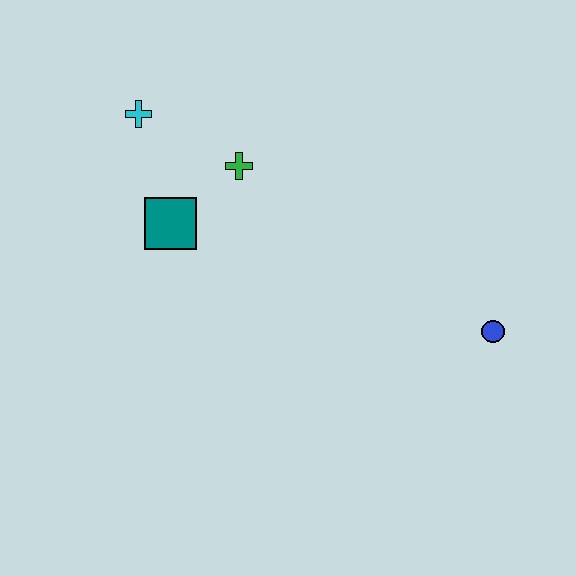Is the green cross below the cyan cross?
Yes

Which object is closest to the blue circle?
The green cross is closest to the blue circle.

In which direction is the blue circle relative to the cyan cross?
The blue circle is to the right of the cyan cross.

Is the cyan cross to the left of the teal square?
Yes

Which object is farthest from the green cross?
The blue circle is farthest from the green cross.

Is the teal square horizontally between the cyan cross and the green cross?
Yes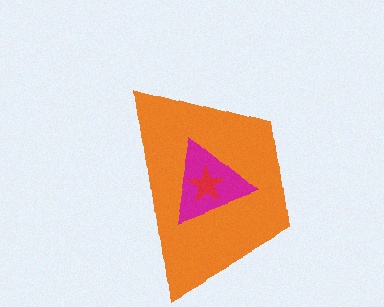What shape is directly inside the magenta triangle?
The red star.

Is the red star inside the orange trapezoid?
Yes.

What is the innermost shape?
The red star.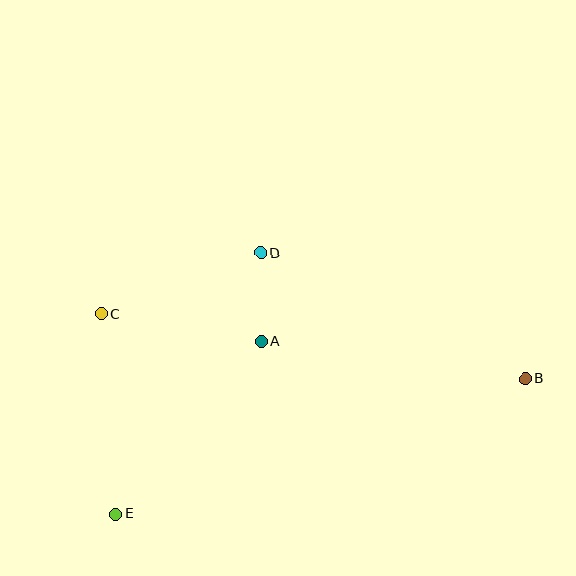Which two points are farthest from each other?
Points B and E are farthest from each other.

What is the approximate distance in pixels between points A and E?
The distance between A and E is approximately 225 pixels.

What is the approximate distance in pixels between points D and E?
The distance between D and E is approximately 298 pixels.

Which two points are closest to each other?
Points A and D are closest to each other.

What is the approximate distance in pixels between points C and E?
The distance between C and E is approximately 201 pixels.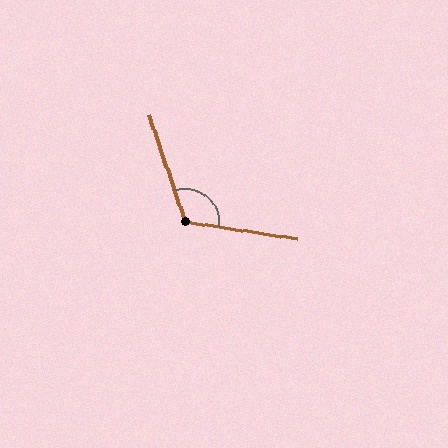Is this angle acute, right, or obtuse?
It is obtuse.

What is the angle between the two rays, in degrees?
Approximately 117 degrees.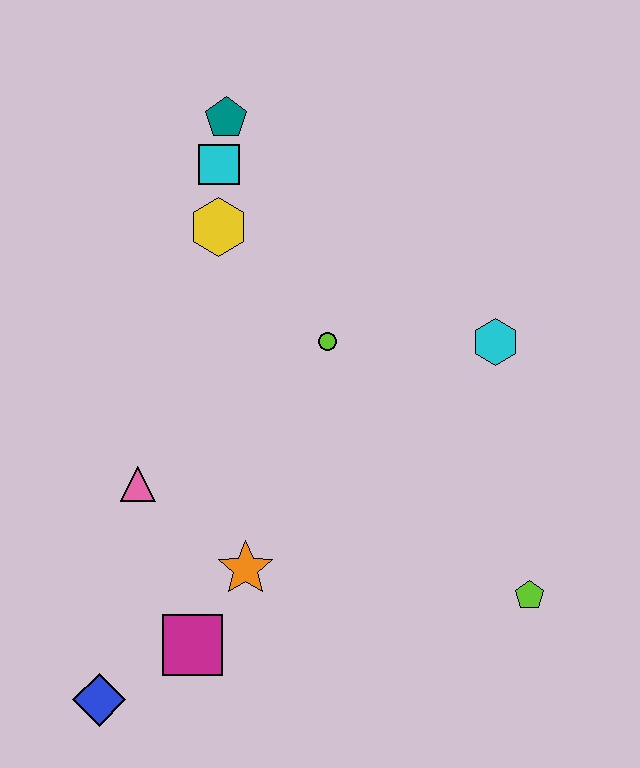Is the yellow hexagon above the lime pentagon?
Yes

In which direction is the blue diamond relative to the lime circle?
The blue diamond is below the lime circle.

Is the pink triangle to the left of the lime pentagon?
Yes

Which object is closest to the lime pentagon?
The cyan hexagon is closest to the lime pentagon.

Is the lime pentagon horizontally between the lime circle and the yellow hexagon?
No